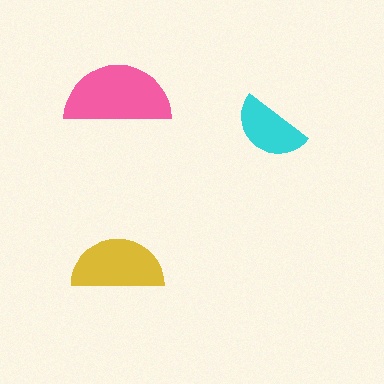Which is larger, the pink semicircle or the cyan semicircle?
The pink one.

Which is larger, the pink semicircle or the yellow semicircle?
The pink one.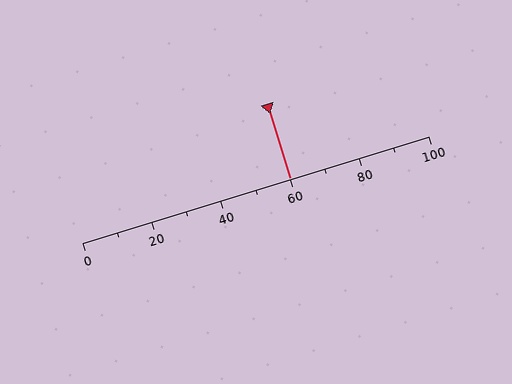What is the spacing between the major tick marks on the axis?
The major ticks are spaced 20 apart.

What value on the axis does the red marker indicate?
The marker indicates approximately 60.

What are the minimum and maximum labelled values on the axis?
The axis runs from 0 to 100.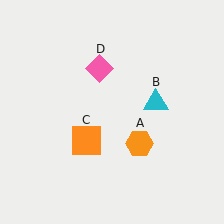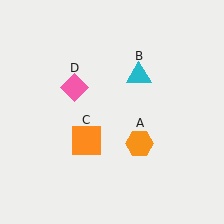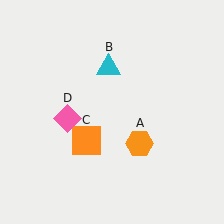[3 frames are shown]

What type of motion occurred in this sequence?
The cyan triangle (object B), pink diamond (object D) rotated counterclockwise around the center of the scene.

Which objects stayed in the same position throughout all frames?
Orange hexagon (object A) and orange square (object C) remained stationary.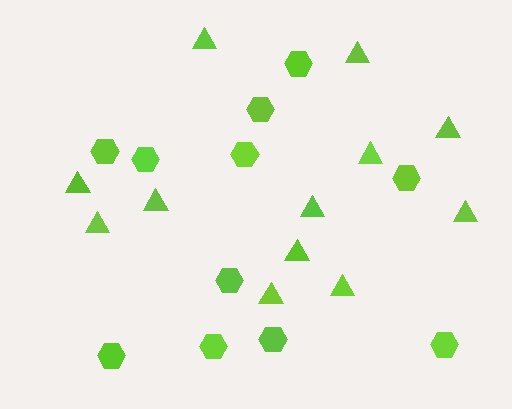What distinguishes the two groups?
There are 2 groups: one group of triangles (12) and one group of hexagons (11).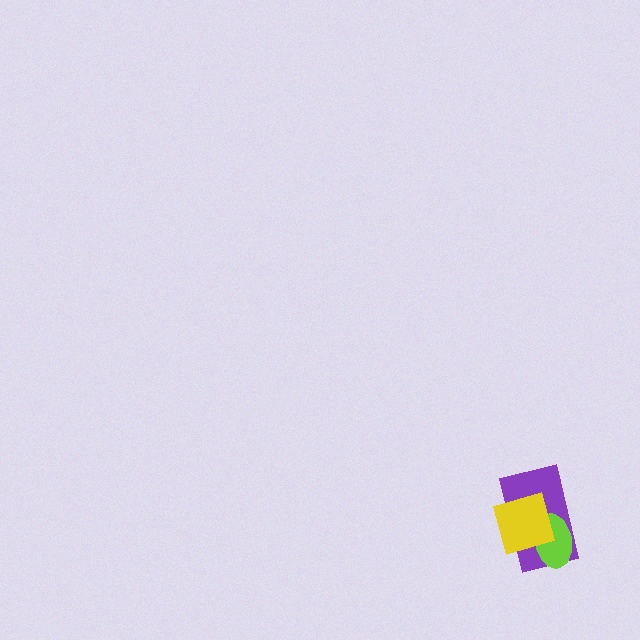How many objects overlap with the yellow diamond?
2 objects overlap with the yellow diamond.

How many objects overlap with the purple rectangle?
2 objects overlap with the purple rectangle.